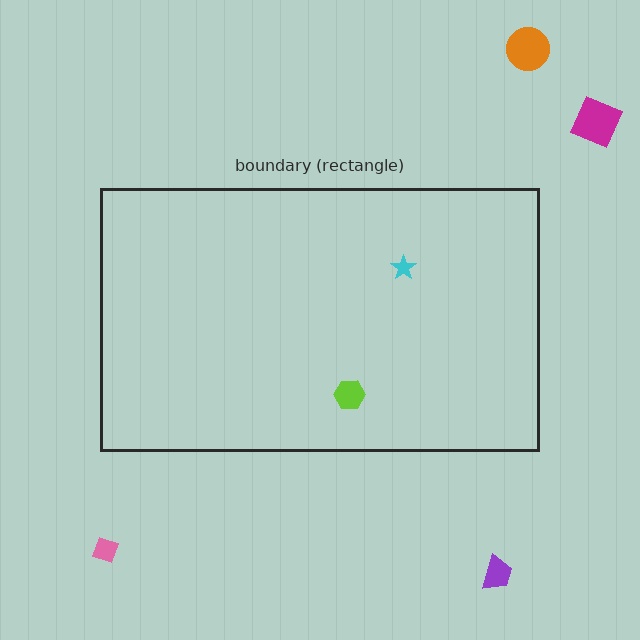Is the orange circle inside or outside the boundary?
Outside.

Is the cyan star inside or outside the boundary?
Inside.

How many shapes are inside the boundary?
2 inside, 4 outside.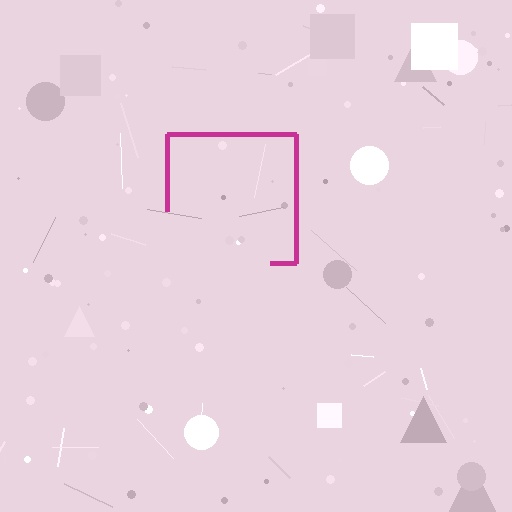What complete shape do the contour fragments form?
The contour fragments form a square.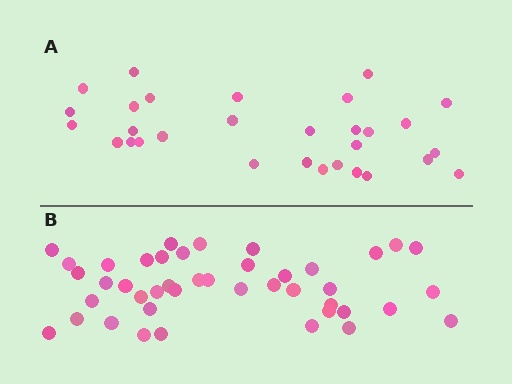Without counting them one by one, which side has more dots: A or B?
Region B (the bottom region) has more dots.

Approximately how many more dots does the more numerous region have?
Region B has approximately 15 more dots than region A.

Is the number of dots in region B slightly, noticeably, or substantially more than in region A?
Region B has noticeably more, but not dramatically so. The ratio is roughly 1.4 to 1.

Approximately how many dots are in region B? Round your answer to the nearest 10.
About 40 dots. (The exact count is 43, which rounds to 40.)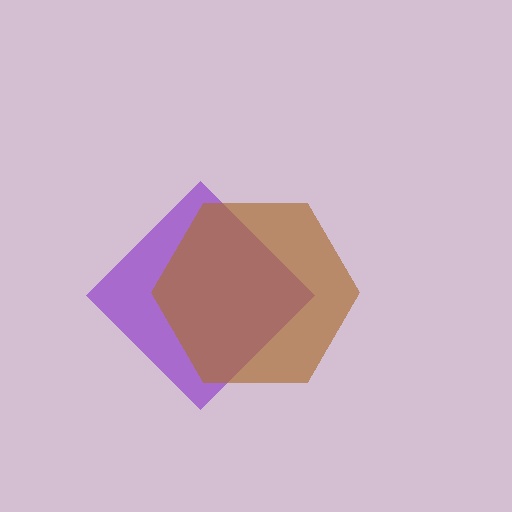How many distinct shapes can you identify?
There are 2 distinct shapes: a purple diamond, a brown hexagon.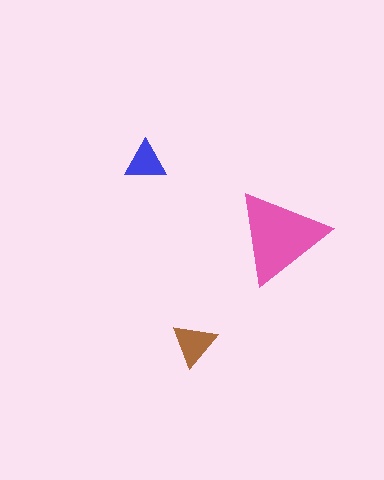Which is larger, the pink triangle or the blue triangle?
The pink one.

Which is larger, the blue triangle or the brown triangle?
The brown one.